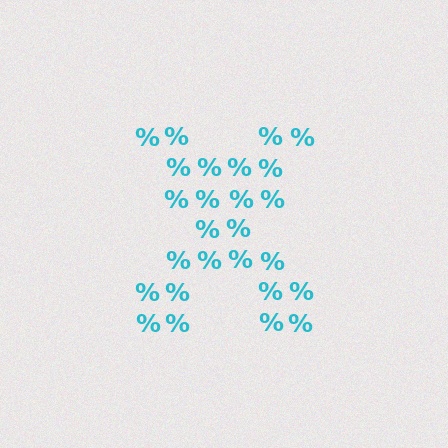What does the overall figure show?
The overall figure shows the letter X.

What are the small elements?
The small elements are percent signs.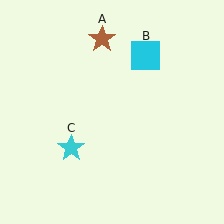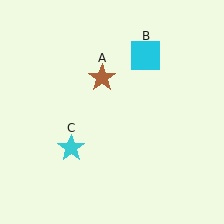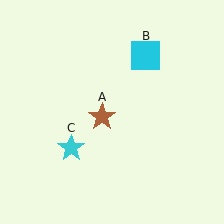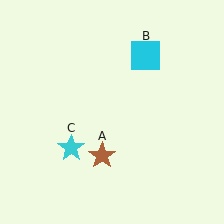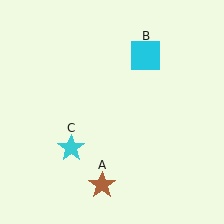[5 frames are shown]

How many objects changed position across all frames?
1 object changed position: brown star (object A).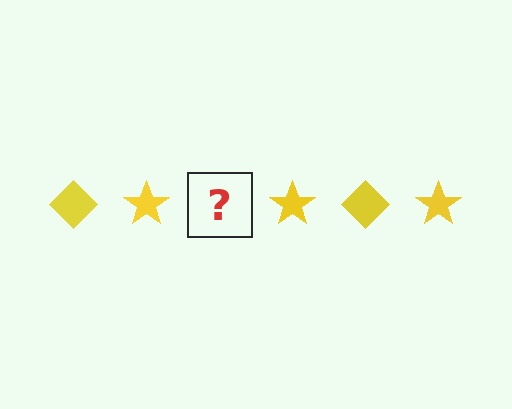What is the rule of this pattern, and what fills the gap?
The rule is that the pattern cycles through diamond, star shapes in yellow. The gap should be filled with a yellow diamond.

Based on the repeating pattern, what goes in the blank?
The blank should be a yellow diamond.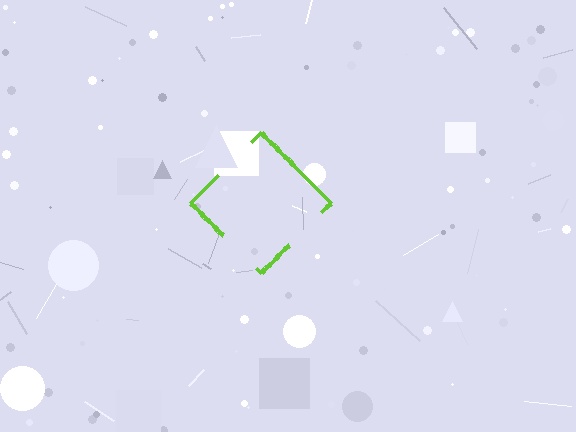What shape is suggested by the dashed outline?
The dashed outline suggests a diamond.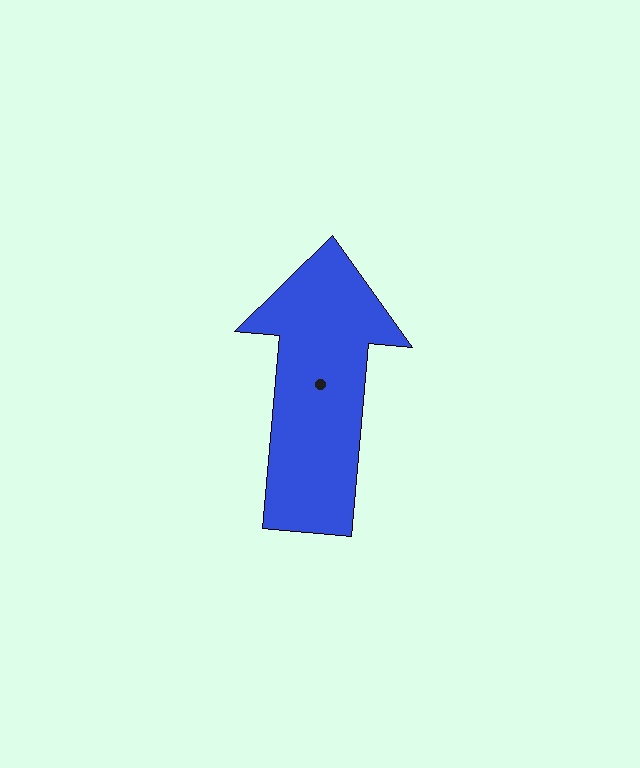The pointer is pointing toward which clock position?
Roughly 12 o'clock.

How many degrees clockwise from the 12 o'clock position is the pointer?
Approximately 5 degrees.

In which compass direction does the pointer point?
North.